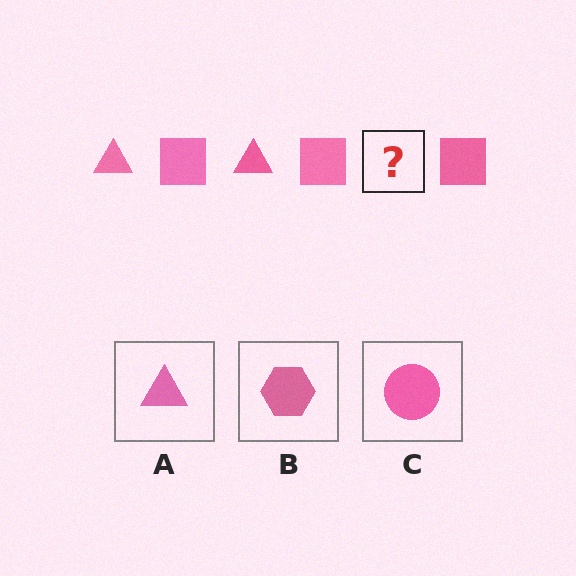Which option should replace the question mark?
Option A.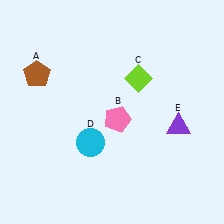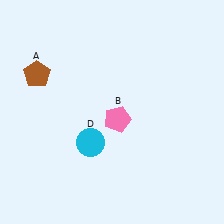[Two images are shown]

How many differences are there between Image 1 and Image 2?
There are 2 differences between the two images.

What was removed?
The lime diamond (C), the purple triangle (E) were removed in Image 2.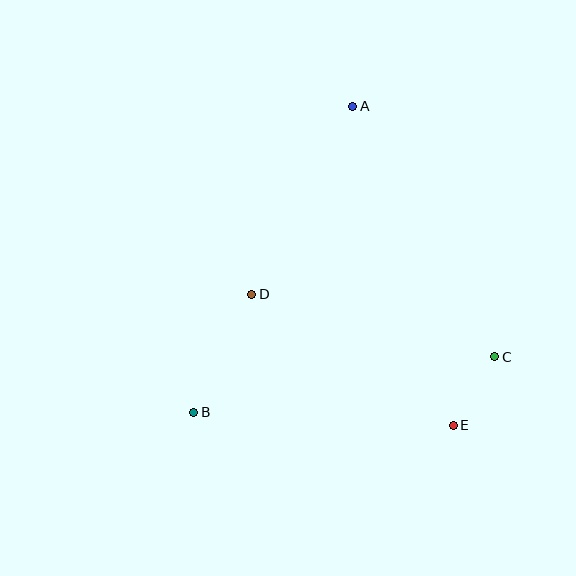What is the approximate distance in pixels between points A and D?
The distance between A and D is approximately 213 pixels.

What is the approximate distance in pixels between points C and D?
The distance between C and D is approximately 251 pixels.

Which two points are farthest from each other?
Points A and B are farthest from each other.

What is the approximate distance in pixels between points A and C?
The distance between A and C is approximately 288 pixels.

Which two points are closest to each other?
Points C and E are closest to each other.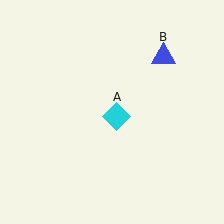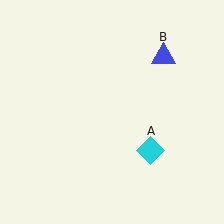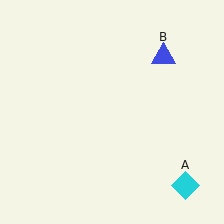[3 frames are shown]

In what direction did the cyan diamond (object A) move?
The cyan diamond (object A) moved down and to the right.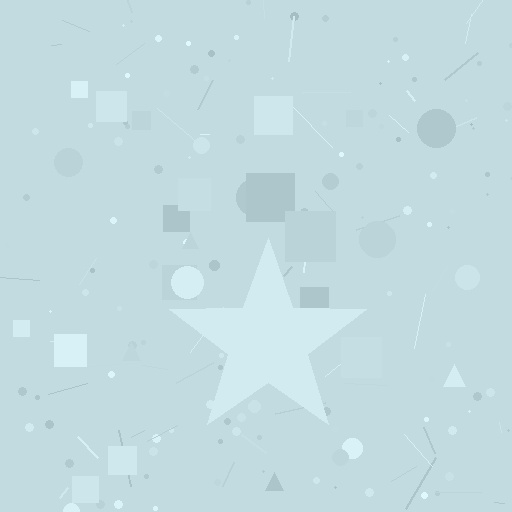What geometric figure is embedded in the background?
A star is embedded in the background.